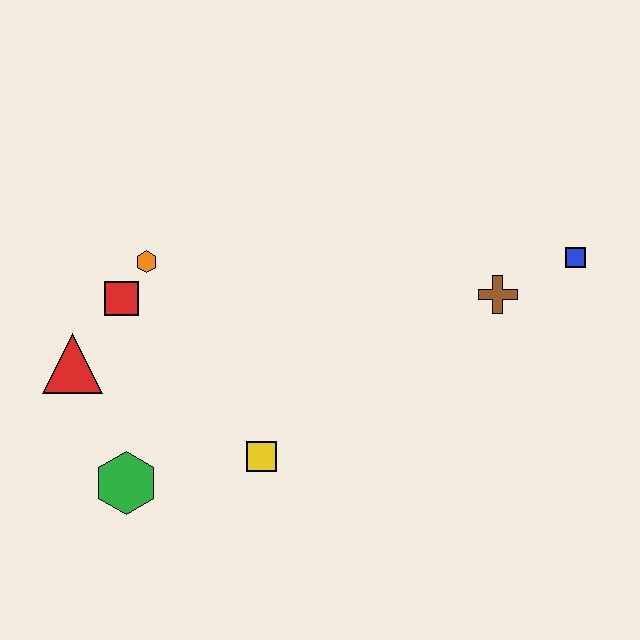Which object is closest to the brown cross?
The blue square is closest to the brown cross.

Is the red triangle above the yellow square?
Yes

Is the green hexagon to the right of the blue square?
No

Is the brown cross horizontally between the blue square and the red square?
Yes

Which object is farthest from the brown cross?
The red triangle is farthest from the brown cross.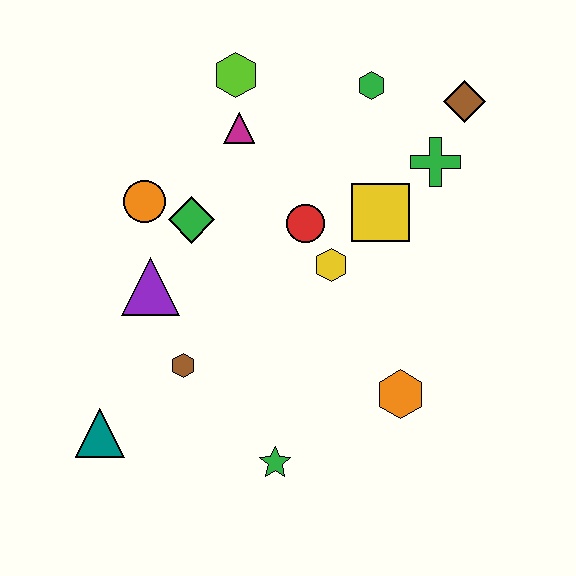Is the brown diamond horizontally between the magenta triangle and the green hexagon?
No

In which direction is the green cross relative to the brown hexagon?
The green cross is to the right of the brown hexagon.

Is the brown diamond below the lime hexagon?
Yes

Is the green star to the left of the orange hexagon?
Yes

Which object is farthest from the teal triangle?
The brown diamond is farthest from the teal triangle.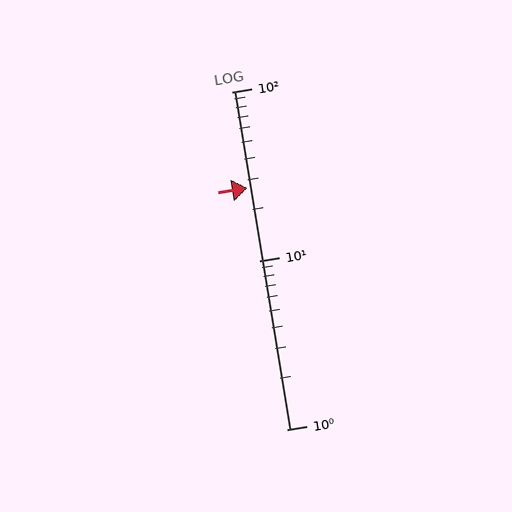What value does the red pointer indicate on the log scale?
The pointer indicates approximately 27.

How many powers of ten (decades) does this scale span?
The scale spans 2 decades, from 1 to 100.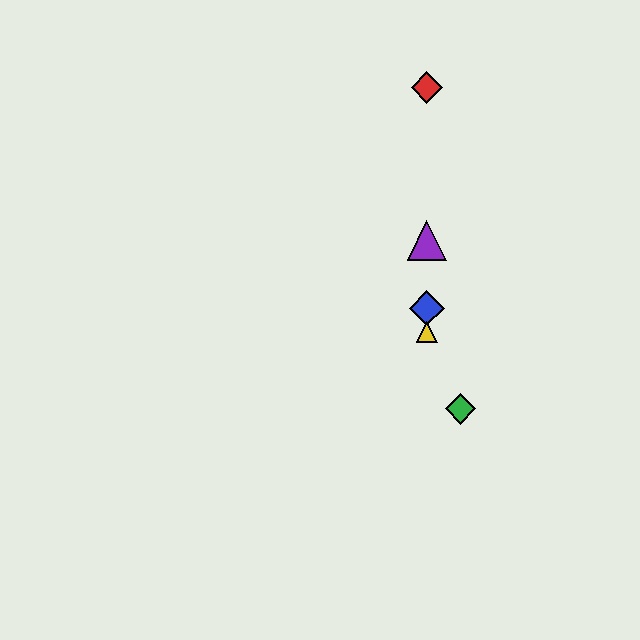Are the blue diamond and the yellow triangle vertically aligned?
Yes, both are at x≈427.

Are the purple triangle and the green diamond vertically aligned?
No, the purple triangle is at x≈427 and the green diamond is at x≈461.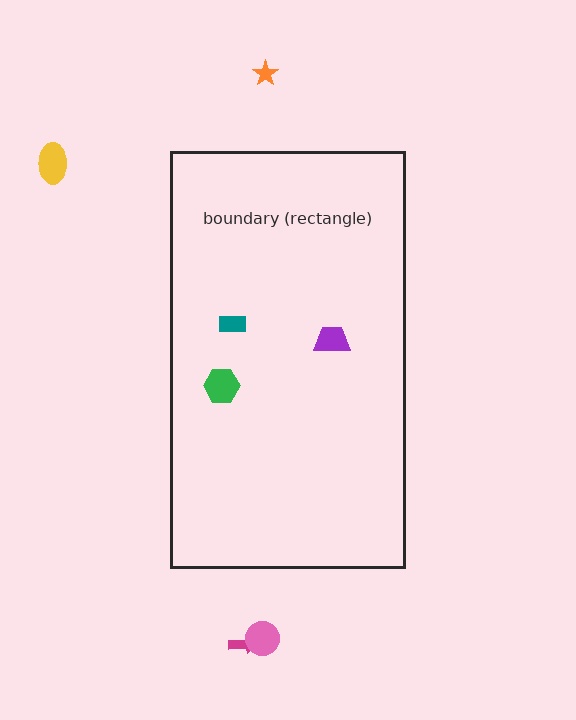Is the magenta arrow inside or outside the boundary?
Outside.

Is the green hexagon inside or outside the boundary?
Inside.